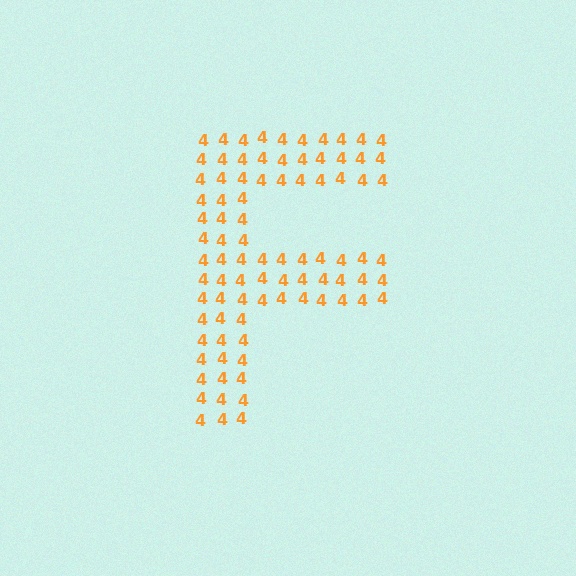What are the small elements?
The small elements are digit 4's.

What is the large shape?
The large shape is the letter F.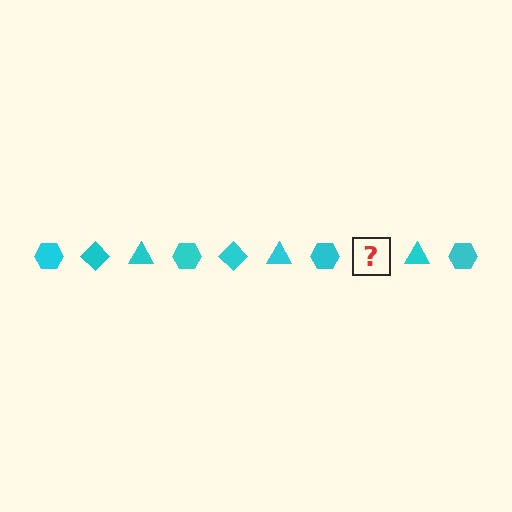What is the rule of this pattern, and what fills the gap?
The rule is that the pattern cycles through hexagon, diamond, triangle shapes in cyan. The gap should be filled with a cyan diamond.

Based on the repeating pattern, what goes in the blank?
The blank should be a cyan diamond.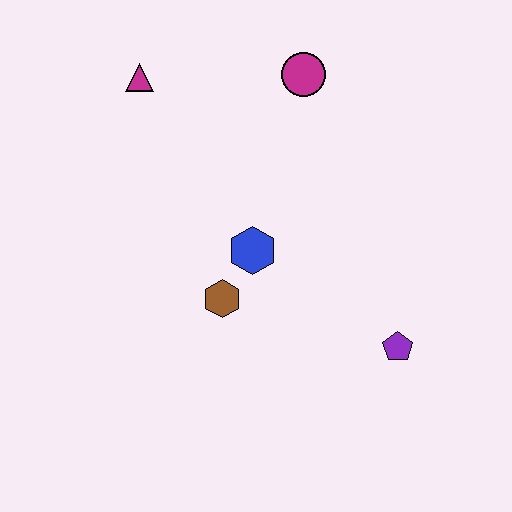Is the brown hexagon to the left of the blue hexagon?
Yes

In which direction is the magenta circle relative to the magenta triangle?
The magenta circle is to the right of the magenta triangle.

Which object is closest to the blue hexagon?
The brown hexagon is closest to the blue hexagon.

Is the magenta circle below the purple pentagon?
No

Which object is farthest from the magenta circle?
The purple pentagon is farthest from the magenta circle.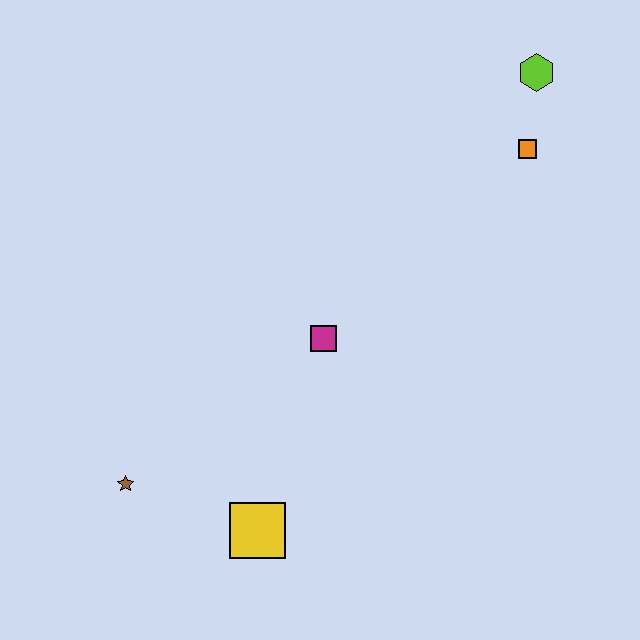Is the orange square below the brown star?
No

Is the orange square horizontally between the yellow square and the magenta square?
No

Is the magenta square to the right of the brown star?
Yes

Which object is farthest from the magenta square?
The lime hexagon is farthest from the magenta square.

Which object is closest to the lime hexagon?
The orange square is closest to the lime hexagon.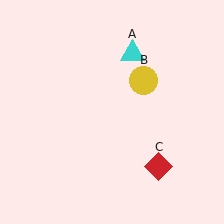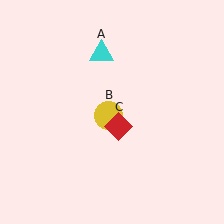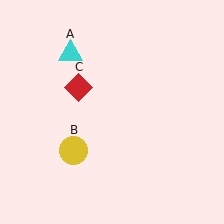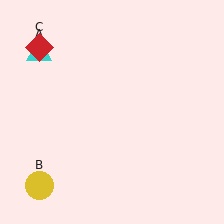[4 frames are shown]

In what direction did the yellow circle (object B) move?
The yellow circle (object B) moved down and to the left.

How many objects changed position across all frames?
3 objects changed position: cyan triangle (object A), yellow circle (object B), red diamond (object C).